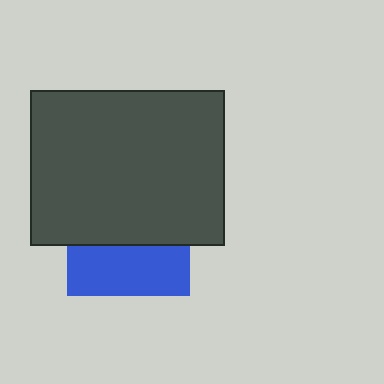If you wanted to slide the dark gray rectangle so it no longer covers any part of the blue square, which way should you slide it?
Slide it up — that is the most direct way to separate the two shapes.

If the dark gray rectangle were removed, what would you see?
You would see the complete blue square.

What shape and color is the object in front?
The object in front is a dark gray rectangle.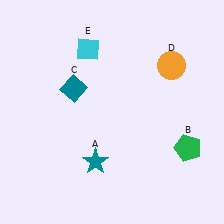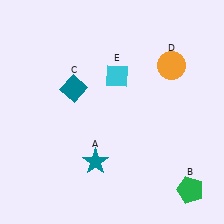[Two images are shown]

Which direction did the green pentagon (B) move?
The green pentagon (B) moved down.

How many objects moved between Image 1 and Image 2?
2 objects moved between the two images.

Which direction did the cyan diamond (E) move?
The cyan diamond (E) moved right.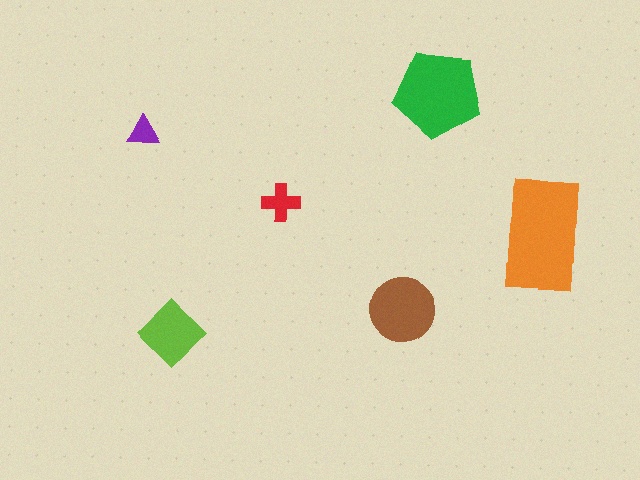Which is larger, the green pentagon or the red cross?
The green pentagon.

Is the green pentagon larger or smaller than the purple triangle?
Larger.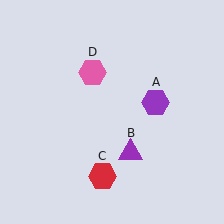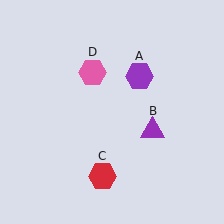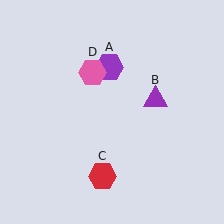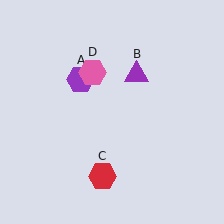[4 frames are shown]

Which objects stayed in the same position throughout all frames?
Red hexagon (object C) and pink hexagon (object D) remained stationary.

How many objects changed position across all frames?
2 objects changed position: purple hexagon (object A), purple triangle (object B).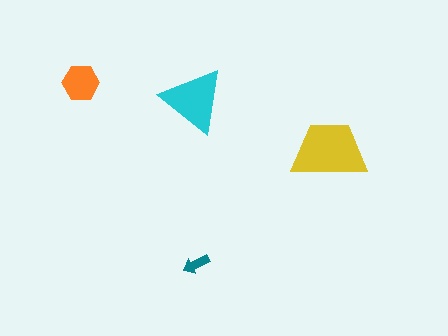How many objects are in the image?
There are 4 objects in the image.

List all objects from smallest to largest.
The teal arrow, the orange hexagon, the cyan triangle, the yellow trapezoid.